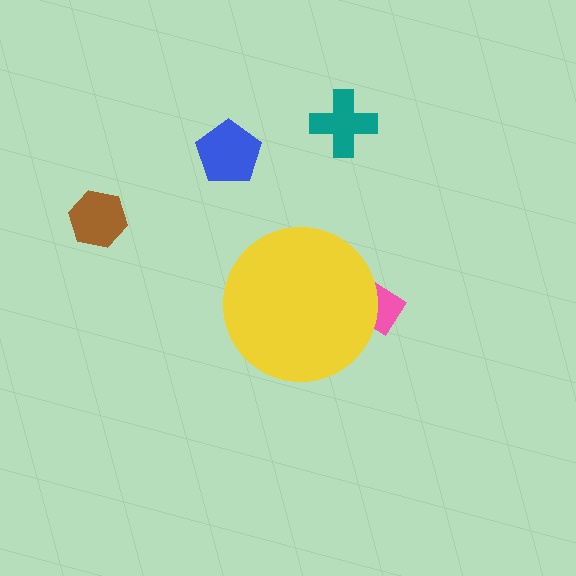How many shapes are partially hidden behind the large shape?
1 shape is partially hidden.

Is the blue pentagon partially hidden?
No, the blue pentagon is fully visible.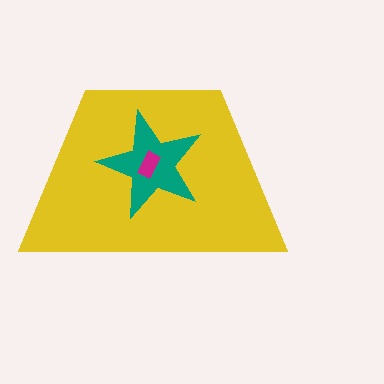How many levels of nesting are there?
3.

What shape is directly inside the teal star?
The magenta rectangle.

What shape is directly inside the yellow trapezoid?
The teal star.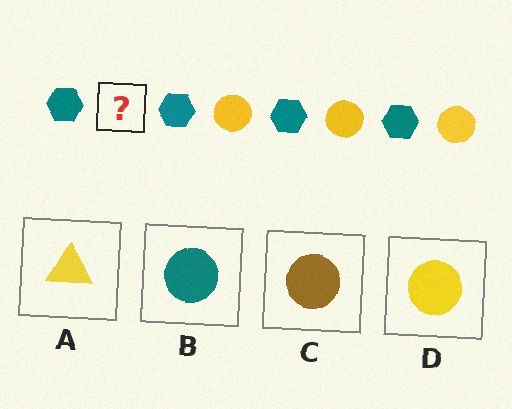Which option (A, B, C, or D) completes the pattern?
D.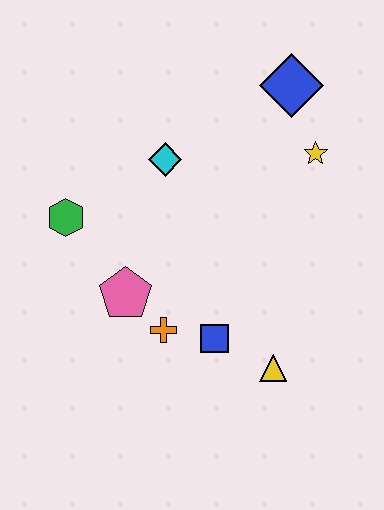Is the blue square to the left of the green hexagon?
No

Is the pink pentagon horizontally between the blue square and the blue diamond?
No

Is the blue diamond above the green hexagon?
Yes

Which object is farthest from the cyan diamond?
The yellow triangle is farthest from the cyan diamond.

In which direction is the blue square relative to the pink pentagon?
The blue square is to the right of the pink pentagon.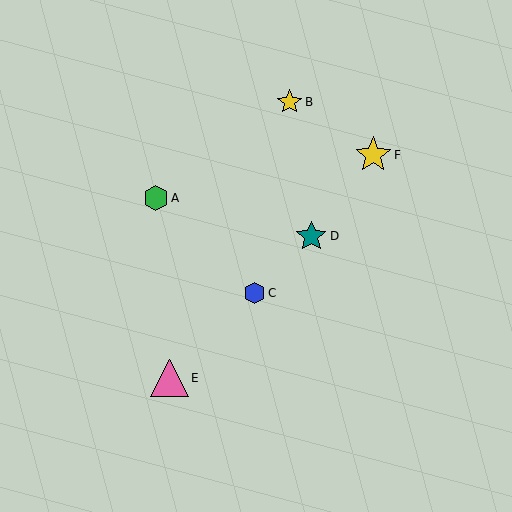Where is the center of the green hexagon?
The center of the green hexagon is at (156, 198).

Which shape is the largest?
The pink triangle (labeled E) is the largest.